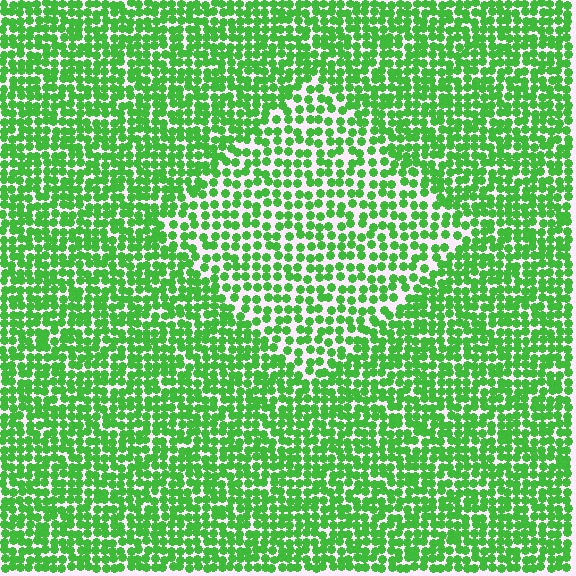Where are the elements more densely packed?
The elements are more densely packed outside the diamond boundary.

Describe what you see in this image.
The image contains small green elements arranged at two different densities. A diamond-shaped region is visible where the elements are less densely packed than the surrounding area.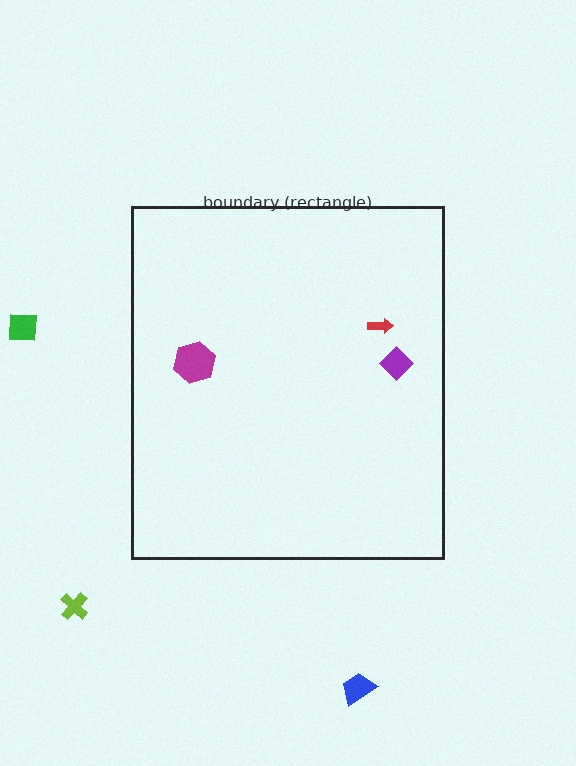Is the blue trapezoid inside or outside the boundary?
Outside.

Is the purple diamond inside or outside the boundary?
Inside.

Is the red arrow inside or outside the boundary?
Inside.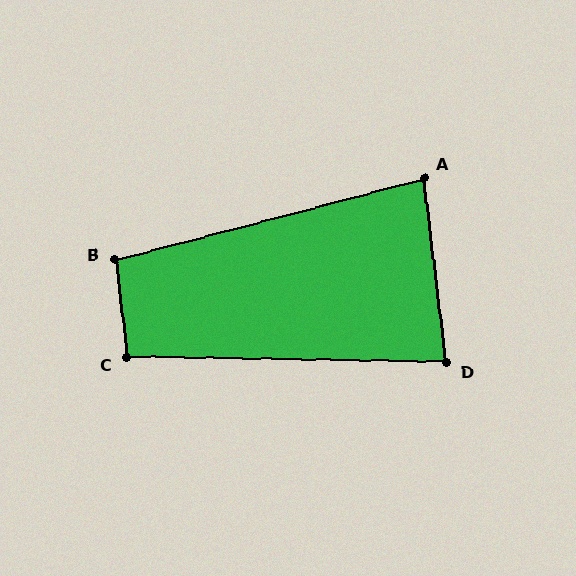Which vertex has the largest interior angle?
C, at approximately 98 degrees.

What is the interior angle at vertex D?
Approximately 82 degrees (acute).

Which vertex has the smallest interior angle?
A, at approximately 82 degrees.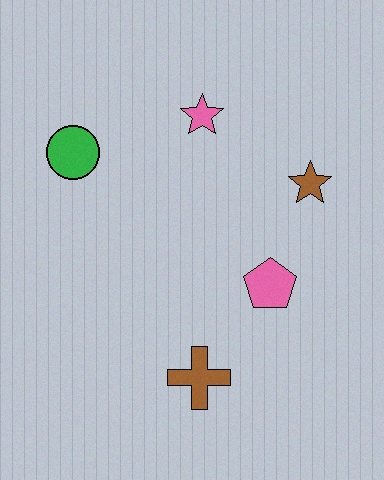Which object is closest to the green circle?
The pink star is closest to the green circle.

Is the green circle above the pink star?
No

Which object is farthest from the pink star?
The brown cross is farthest from the pink star.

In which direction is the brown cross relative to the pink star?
The brown cross is below the pink star.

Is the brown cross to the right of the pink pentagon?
No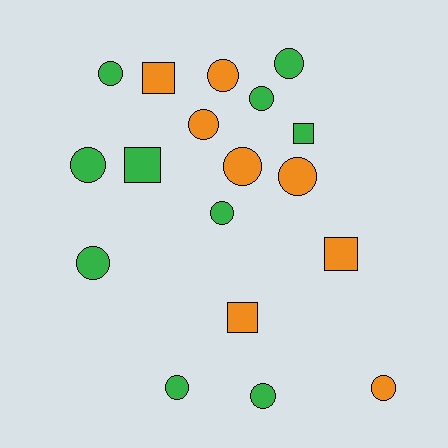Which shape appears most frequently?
Circle, with 13 objects.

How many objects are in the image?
There are 18 objects.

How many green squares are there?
There are 2 green squares.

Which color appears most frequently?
Green, with 10 objects.